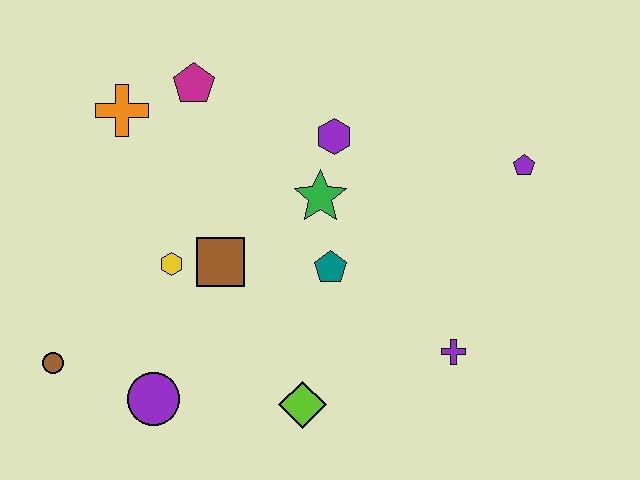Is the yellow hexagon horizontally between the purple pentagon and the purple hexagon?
No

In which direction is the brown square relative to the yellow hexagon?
The brown square is to the right of the yellow hexagon.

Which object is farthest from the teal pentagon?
The brown circle is farthest from the teal pentagon.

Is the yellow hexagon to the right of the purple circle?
Yes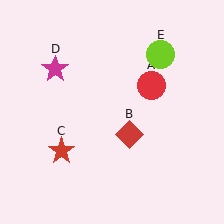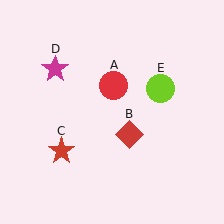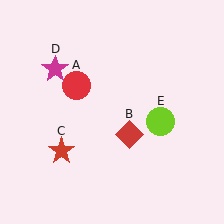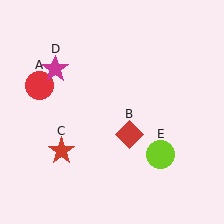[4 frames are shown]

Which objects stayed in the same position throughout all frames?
Red diamond (object B) and red star (object C) and magenta star (object D) remained stationary.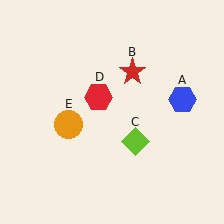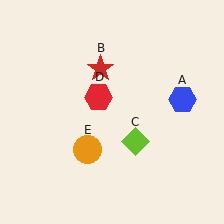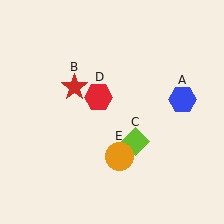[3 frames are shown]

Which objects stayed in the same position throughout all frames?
Blue hexagon (object A) and lime diamond (object C) and red hexagon (object D) remained stationary.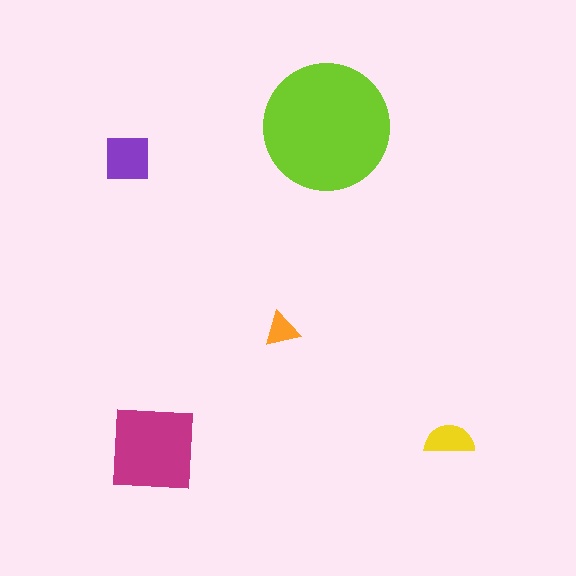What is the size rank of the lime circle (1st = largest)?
1st.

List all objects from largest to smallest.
The lime circle, the magenta square, the purple square, the yellow semicircle, the orange triangle.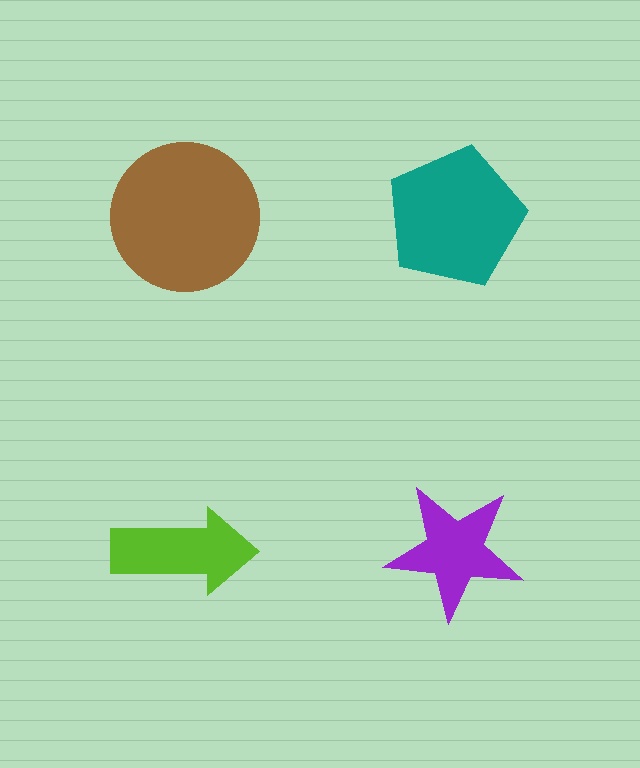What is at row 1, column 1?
A brown circle.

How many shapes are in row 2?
2 shapes.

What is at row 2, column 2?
A purple star.